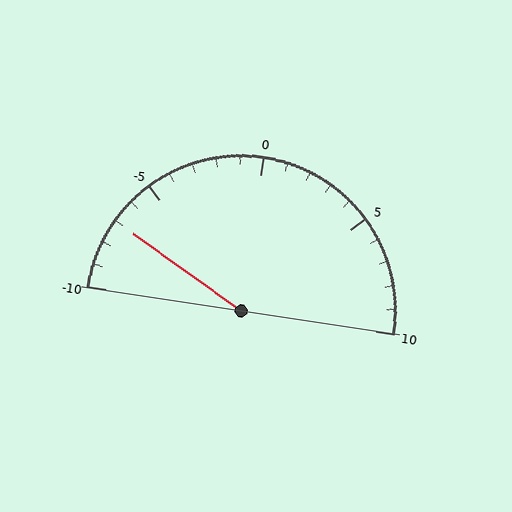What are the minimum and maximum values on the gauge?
The gauge ranges from -10 to 10.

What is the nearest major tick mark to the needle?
The nearest major tick mark is -5.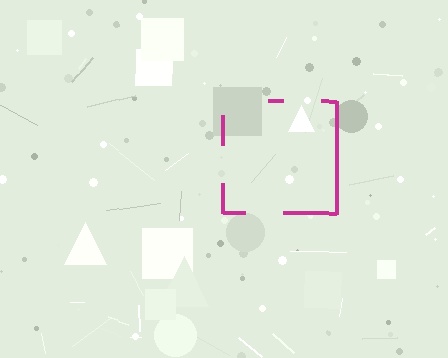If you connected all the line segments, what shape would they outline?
They would outline a square.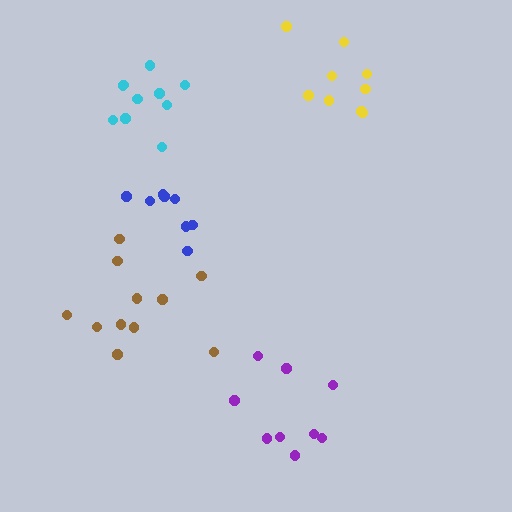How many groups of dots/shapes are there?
There are 5 groups.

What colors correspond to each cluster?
The clusters are colored: cyan, brown, yellow, purple, blue.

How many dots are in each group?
Group 1: 10 dots, Group 2: 11 dots, Group 3: 9 dots, Group 4: 9 dots, Group 5: 8 dots (47 total).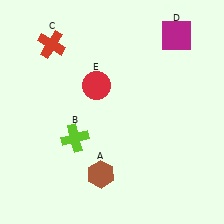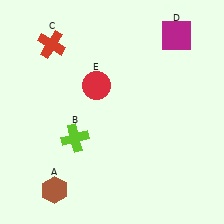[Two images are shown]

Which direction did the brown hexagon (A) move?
The brown hexagon (A) moved left.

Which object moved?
The brown hexagon (A) moved left.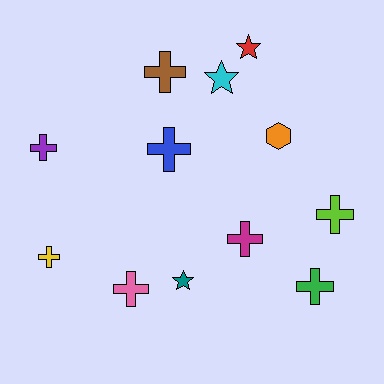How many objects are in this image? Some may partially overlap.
There are 12 objects.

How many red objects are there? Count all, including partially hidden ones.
There is 1 red object.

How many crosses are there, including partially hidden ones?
There are 8 crosses.